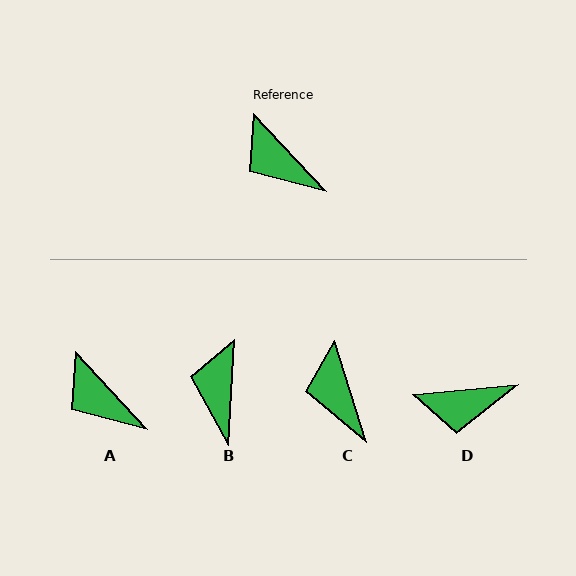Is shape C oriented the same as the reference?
No, it is off by about 25 degrees.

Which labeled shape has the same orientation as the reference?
A.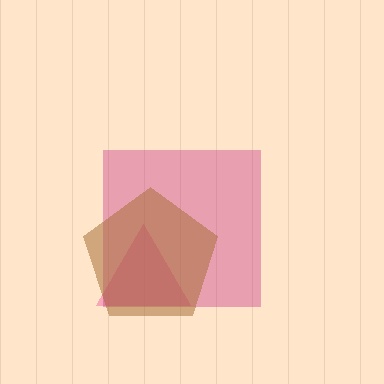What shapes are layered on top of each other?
The layered shapes are: a pink triangle, a magenta square, a brown pentagon.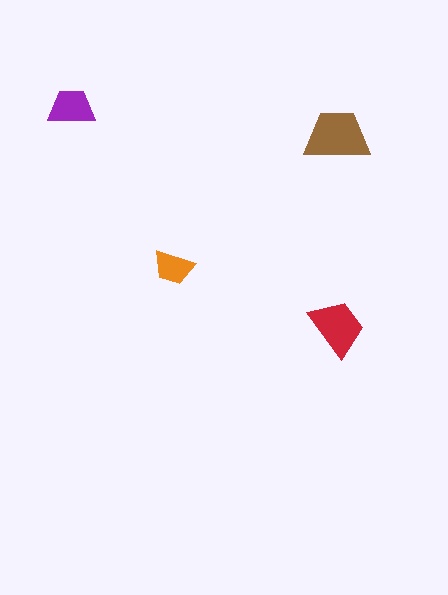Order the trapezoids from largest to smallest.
the brown one, the red one, the purple one, the orange one.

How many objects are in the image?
There are 4 objects in the image.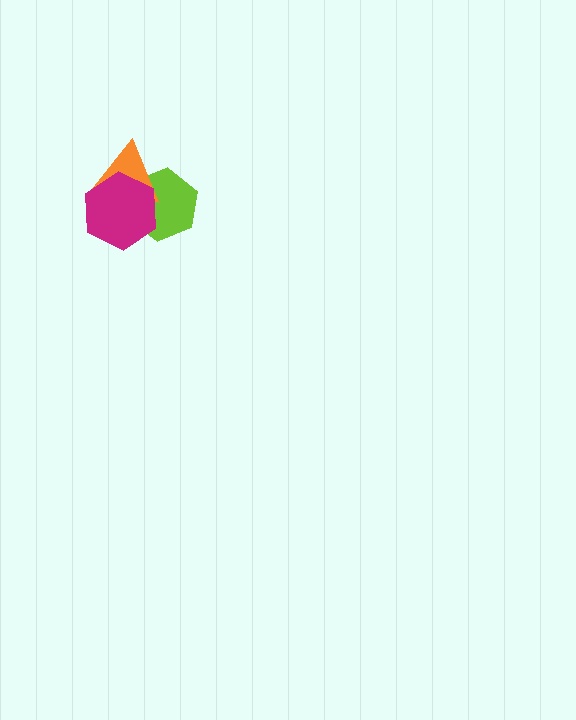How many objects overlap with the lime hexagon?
2 objects overlap with the lime hexagon.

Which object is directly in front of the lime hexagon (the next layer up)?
The orange triangle is directly in front of the lime hexagon.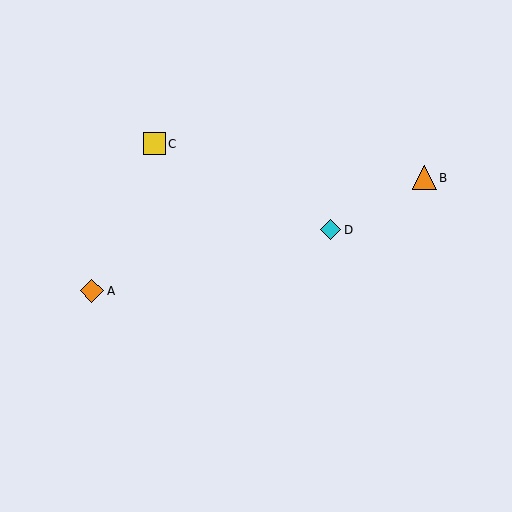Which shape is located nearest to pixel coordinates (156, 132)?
The yellow square (labeled C) at (154, 144) is nearest to that location.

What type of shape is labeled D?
Shape D is a cyan diamond.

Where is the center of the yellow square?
The center of the yellow square is at (154, 144).